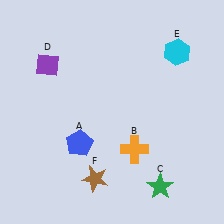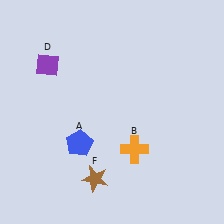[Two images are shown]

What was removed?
The cyan hexagon (E), the green star (C) were removed in Image 2.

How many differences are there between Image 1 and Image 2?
There are 2 differences between the two images.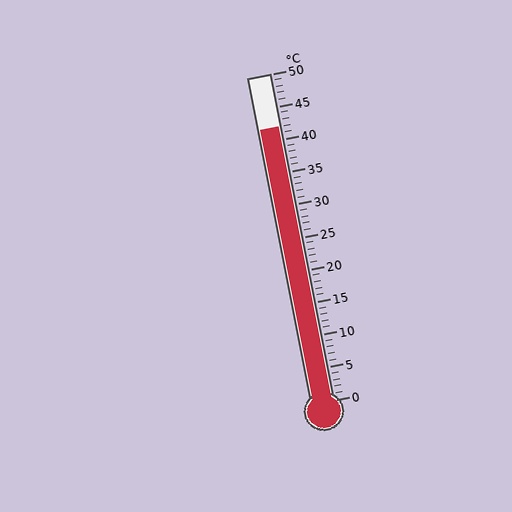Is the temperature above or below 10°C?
The temperature is above 10°C.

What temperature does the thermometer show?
The thermometer shows approximately 42°C.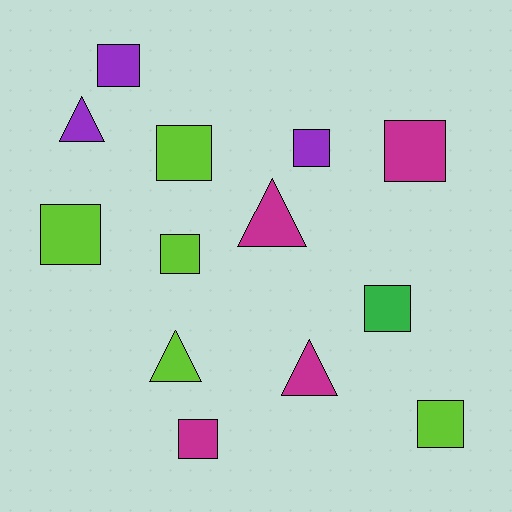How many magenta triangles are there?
There are 2 magenta triangles.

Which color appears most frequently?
Lime, with 5 objects.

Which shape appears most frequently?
Square, with 9 objects.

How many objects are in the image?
There are 13 objects.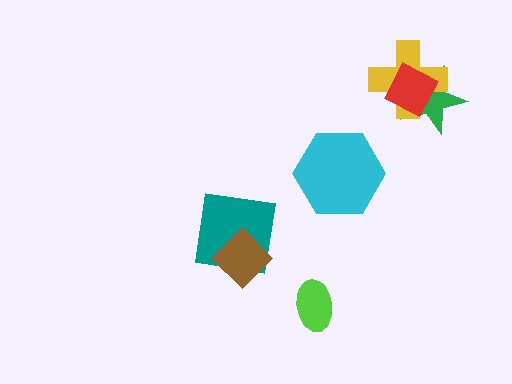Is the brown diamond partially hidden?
No, no other shape covers it.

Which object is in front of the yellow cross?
The red diamond is in front of the yellow cross.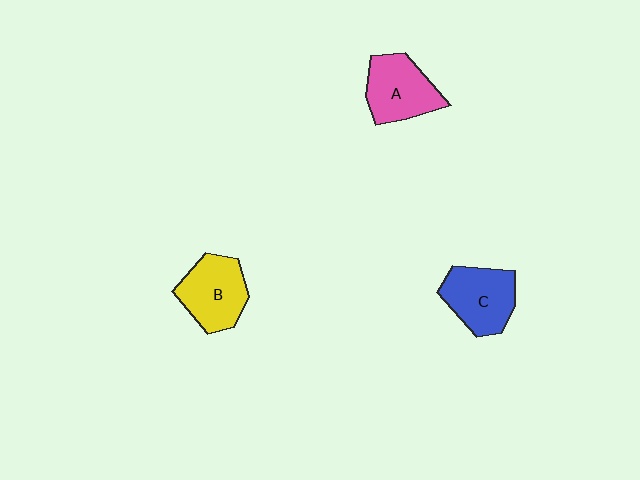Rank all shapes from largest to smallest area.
From largest to smallest: B (yellow), C (blue), A (pink).